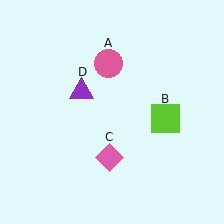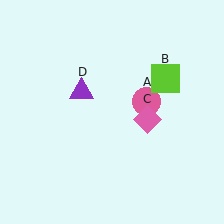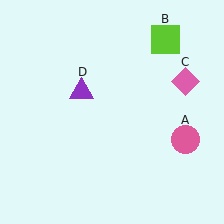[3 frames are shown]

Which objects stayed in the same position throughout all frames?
Purple triangle (object D) remained stationary.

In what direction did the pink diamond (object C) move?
The pink diamond (object C) moved up and to the right.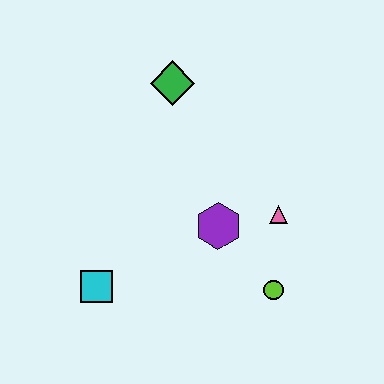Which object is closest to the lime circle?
The pink triangle is closest to the lime circle.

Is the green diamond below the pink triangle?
No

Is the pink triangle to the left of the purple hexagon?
No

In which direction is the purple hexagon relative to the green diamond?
The purple hexagon is below the green diamond.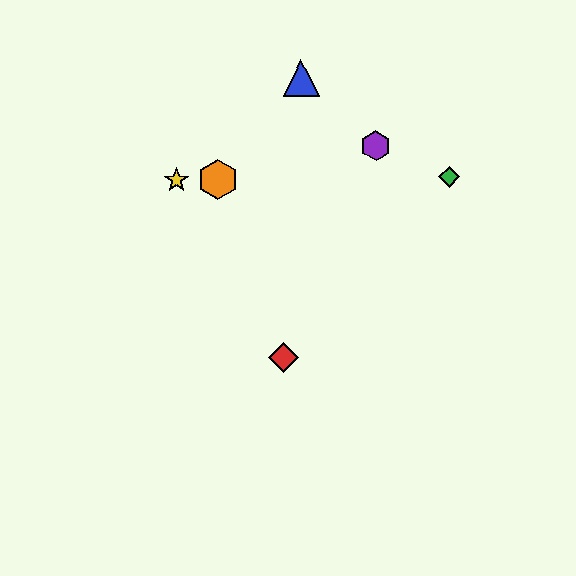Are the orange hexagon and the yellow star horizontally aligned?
Yes, both are at y≈180.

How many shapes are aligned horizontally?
3 shapes (the green diamond, the yellow star, the orange hexagon) are aligned horizontally.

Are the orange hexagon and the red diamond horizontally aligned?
No, the orange hexagon is at y≈180 and the red diamond is at y≈357.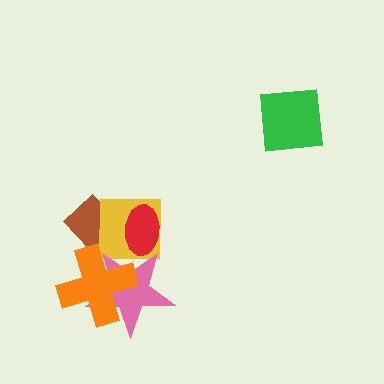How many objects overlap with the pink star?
3 objects overlap with the pink star.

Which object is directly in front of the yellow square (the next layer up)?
The pink star is directly in front of the yellow square.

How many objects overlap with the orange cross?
2 objects overlap with the orange cross.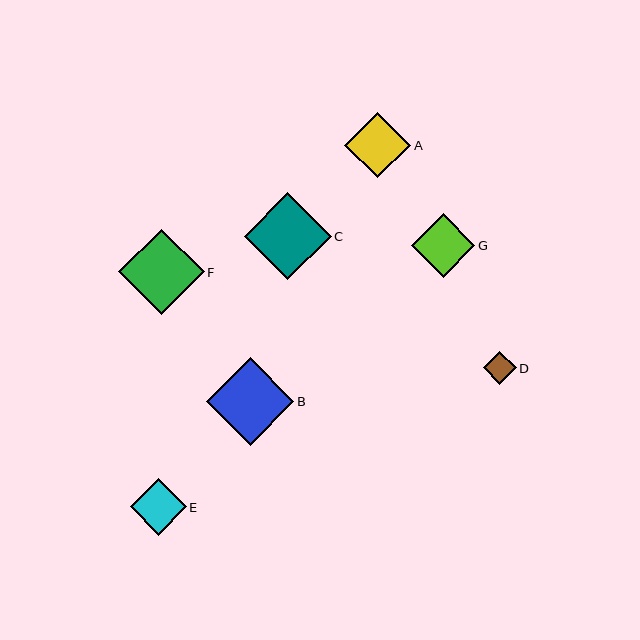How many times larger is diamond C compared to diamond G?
Diamond C is approximately 1.4 times the size of diamond G.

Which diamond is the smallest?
Diamond D is the smallest with a size of approximately 33 pixels.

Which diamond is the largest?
Diamond B is the largest with a size of approximately 88 pixels.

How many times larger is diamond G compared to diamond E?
Diamond G is approximately 1.1 times the size of diamond E.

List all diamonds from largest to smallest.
From largest to smallest: B, C, F, A, G, E, D.